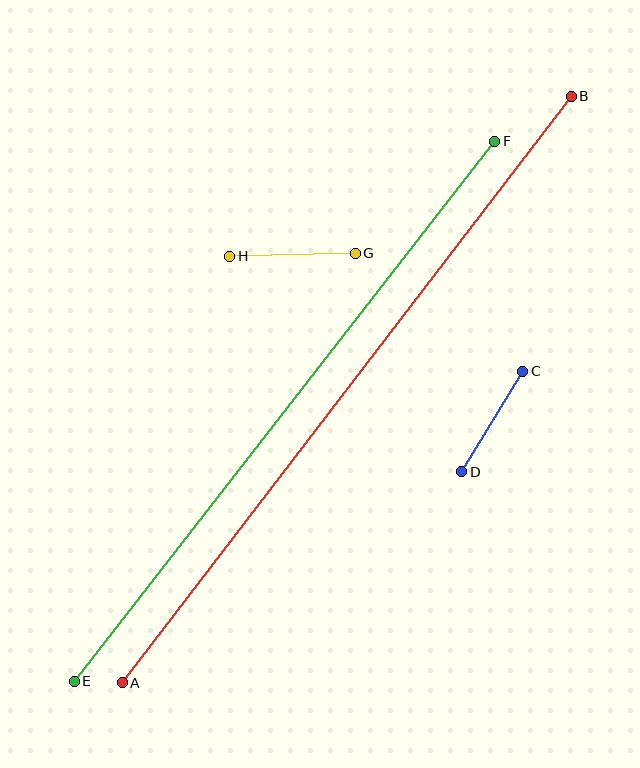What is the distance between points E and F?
The distance is approximately 684 pixels.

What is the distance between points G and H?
The distance is approximately 126 pixels.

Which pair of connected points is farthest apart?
Points A and B are farthest apart.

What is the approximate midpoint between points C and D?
The midpoint is at approximately (492, 421) pixels.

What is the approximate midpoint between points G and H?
The midpoint is at approximately (292, 255) pixels.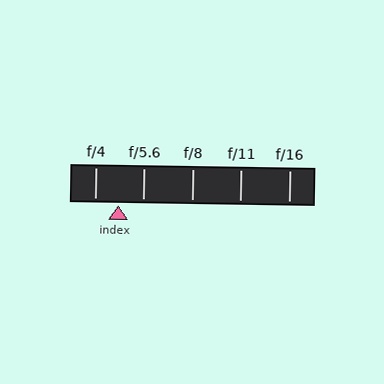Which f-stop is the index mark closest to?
The index mark is closest to f/4.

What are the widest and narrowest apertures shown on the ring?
The widest aperture shown is f/4 and the narrowest is f/16.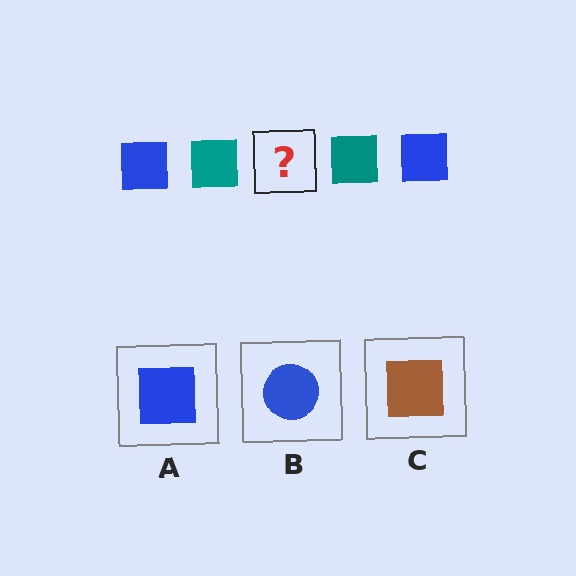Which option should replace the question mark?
Option A.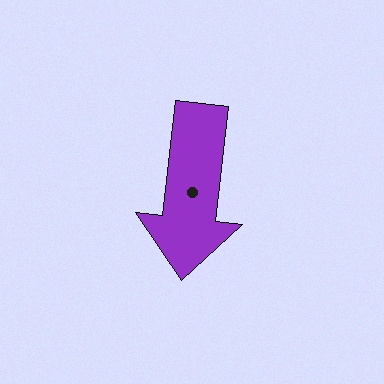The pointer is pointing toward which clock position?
Roughly 6 o'clock.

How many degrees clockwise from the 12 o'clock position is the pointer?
Approximately 187 degrees.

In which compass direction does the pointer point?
South.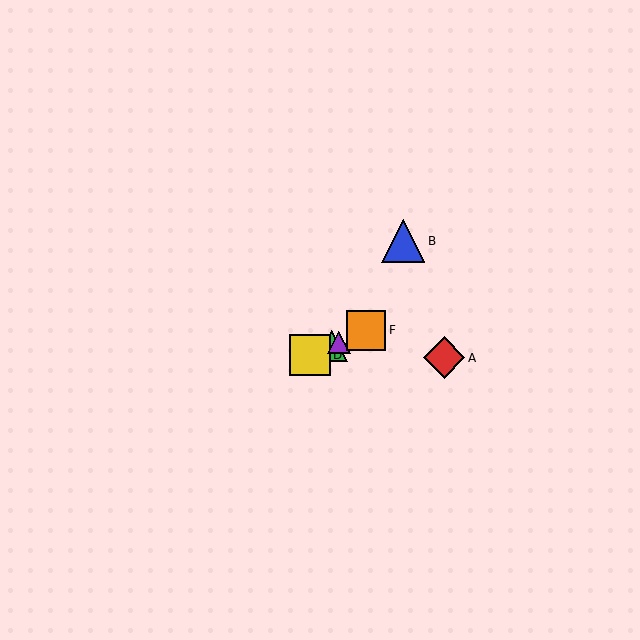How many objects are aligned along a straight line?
4 objects (C, D, E, F) are aligned along a straight line.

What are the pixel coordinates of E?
Object E is at (339, 343).